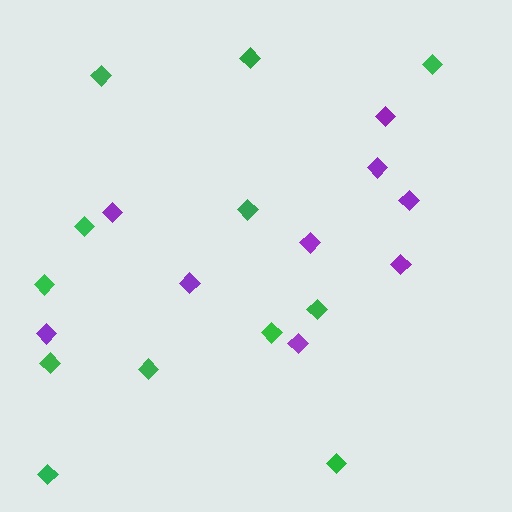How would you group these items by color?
There are 2 groups: one group of purple diamonds (9) and one group of green diamonds (12).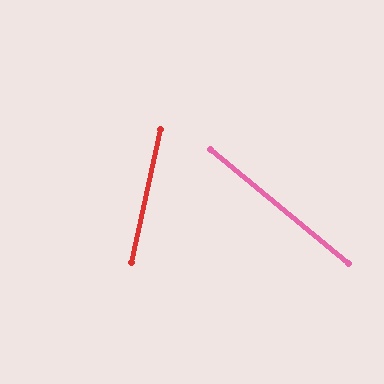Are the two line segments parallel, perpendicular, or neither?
Neither parallel nor perpendicular — they differ by about 63°.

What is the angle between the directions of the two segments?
Approximately 63 degrees.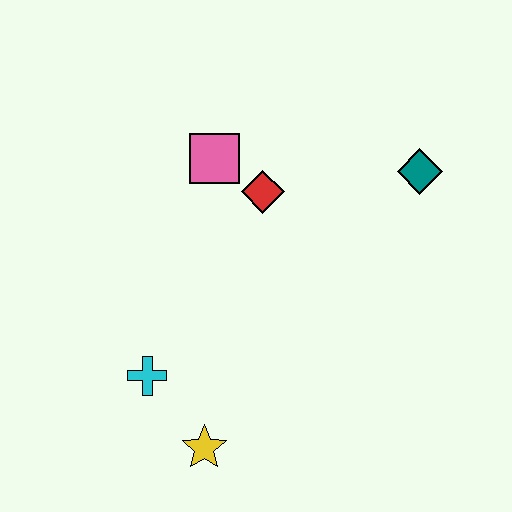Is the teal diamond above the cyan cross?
Yes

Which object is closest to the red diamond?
The pink square is closest to the red diamond.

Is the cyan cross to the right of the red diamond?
No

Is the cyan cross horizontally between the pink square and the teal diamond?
No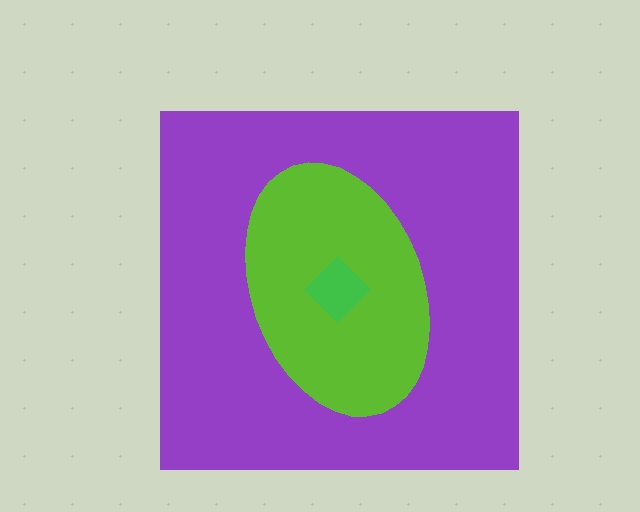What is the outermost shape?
The purple square.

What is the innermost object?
The green diamond.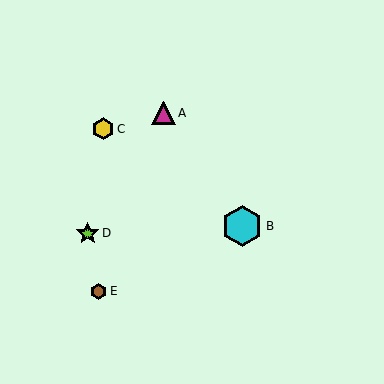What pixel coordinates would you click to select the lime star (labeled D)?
Click at (88, 233) to select the lime star D.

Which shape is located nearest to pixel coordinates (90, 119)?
The yellow hexagon (labeled C) at (103, 129) is nearest to that location.